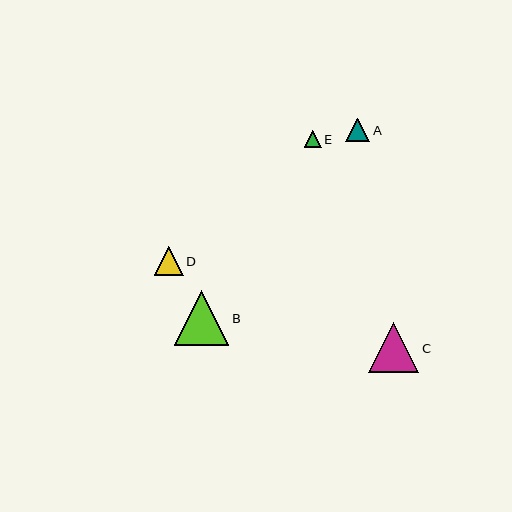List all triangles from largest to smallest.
From largest to smallest: B, C, D, A, E.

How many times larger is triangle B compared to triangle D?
Triangle B is approximately 1.9 times the size of triangle D.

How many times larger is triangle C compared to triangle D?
Triangle C is approximately 1.8 times the size of triangle D.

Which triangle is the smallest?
Triangle E is the smallest with a size of approximately 17 pixels.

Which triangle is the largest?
Triangle B is the largest with a size of approximately 54 pixels.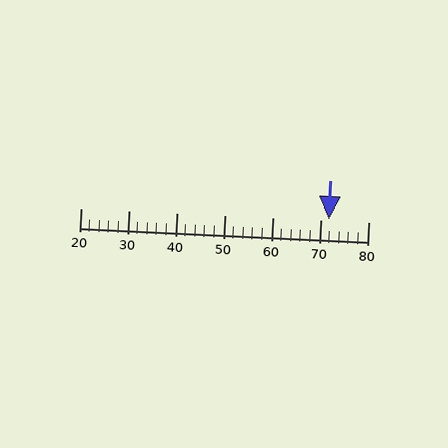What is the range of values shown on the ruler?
The ruler shows values from 20 to 80.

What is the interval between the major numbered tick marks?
The major tick marks are spaced 10 units apart.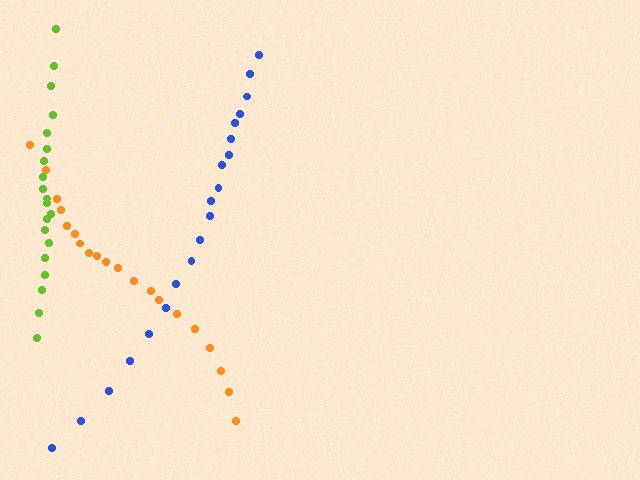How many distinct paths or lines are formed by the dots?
There are 3 distinct paths.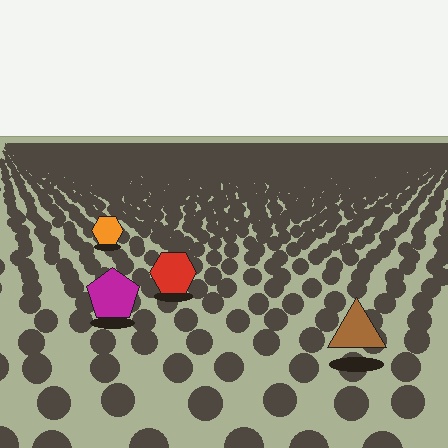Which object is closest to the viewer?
The brown triangle is closest. The texture marks near it are larger and more spread out.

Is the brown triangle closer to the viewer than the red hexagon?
Yes. The brown triangle is closer — you can tell from the texture gradient: the ground texture is coarser near it.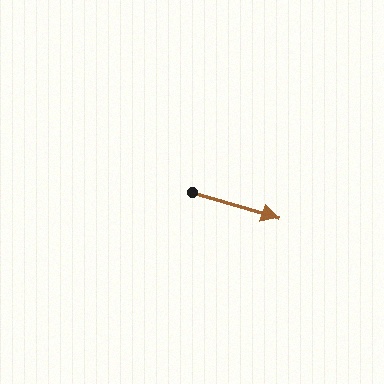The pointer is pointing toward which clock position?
Roughly 4 o'clock.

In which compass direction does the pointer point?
East.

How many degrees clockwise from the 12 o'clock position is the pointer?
Approximately 107 degrees.